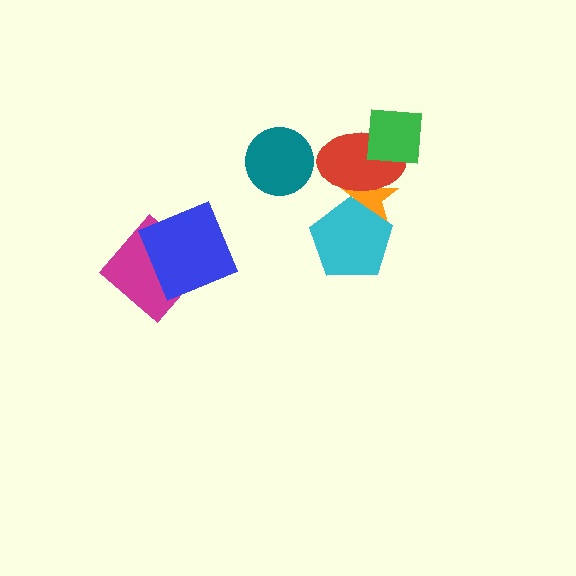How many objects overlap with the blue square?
1 object overlaps with the blue square.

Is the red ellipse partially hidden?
Yes, it is partially covered by another shape.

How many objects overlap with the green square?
1 object overlaps with the green square.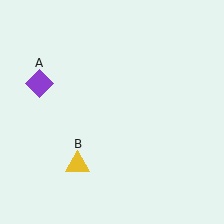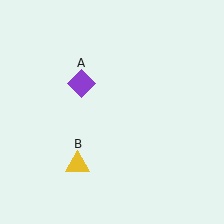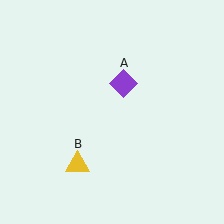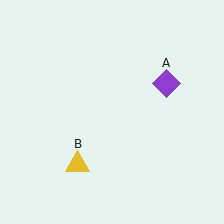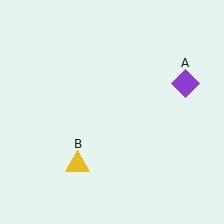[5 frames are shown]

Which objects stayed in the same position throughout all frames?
Yellow triangle (object B) remained stationary.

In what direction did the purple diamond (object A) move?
The purple diamond (object A) moved right.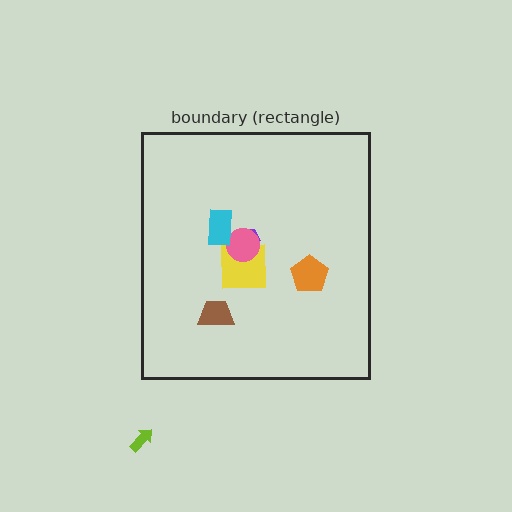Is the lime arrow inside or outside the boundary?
Outside.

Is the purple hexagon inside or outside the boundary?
Inside.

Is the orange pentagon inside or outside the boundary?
Inside.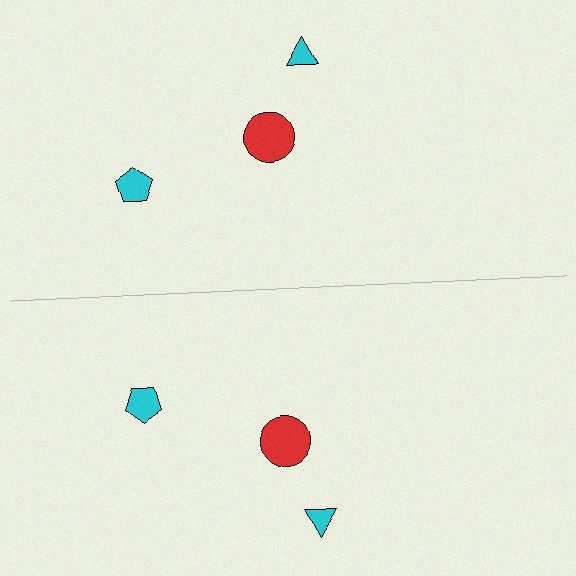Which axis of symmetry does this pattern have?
The pattern has a horizontal axis of symmetry running through the center of the image.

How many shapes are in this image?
There are 6 shapes in this image.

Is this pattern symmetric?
Yes, this pattern has bilateral (reflection) symmetry.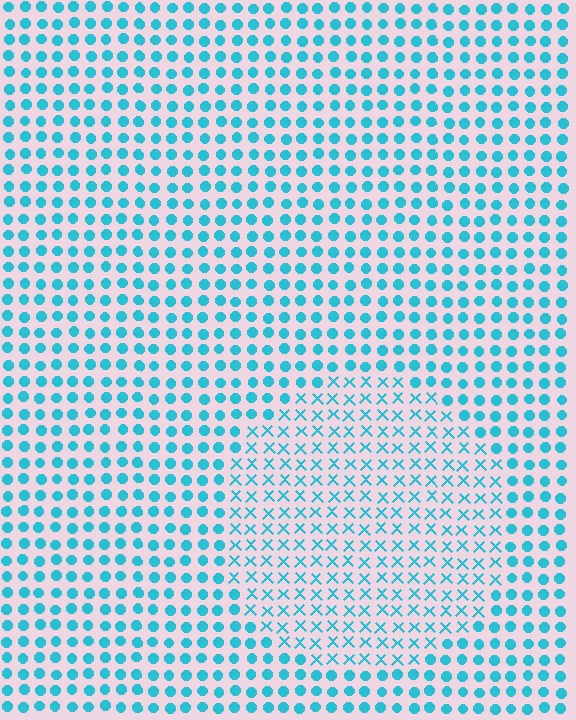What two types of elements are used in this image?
The image uses X marks inside the circle region and circles outside it.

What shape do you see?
I see a circle.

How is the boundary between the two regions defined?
The boundary is defined by a change in element shape: X marks inside vs. circles outside. All elements share the same color and spacing.